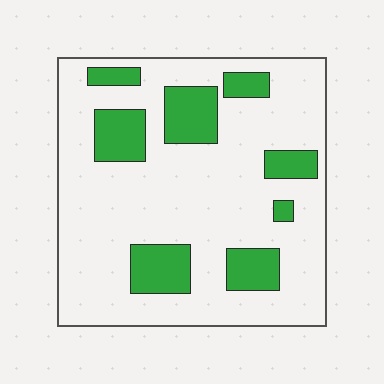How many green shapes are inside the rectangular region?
8.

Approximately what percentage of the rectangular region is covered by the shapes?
Approximately 20%.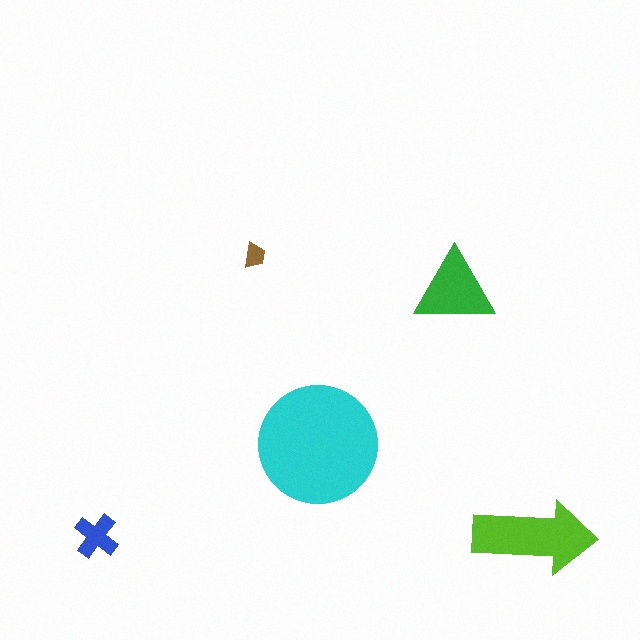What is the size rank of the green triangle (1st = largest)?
3rd.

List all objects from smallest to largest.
The brown trapezoid, the blue cross, the green triangle, the lime arrow, the cyan circle.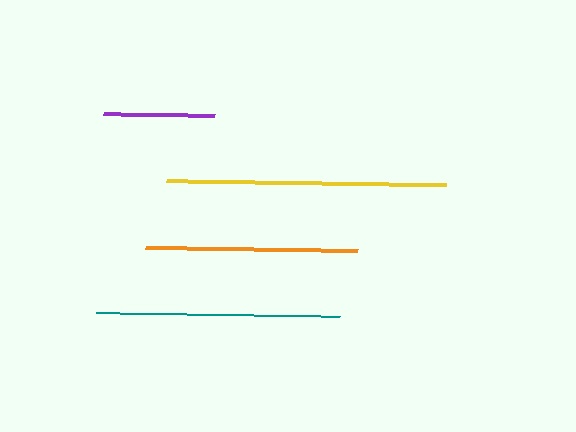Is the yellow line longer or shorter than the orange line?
The yellow line is longer than the orange line.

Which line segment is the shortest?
The purple line is the shortest at approximately 111 pixels.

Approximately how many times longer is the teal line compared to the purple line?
The teal line is approximately 2.2 times the length of the purple line.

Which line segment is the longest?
The yellow line is the longest at approximately 279 pixels.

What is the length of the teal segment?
The teal segment is approximately 243 pixels long.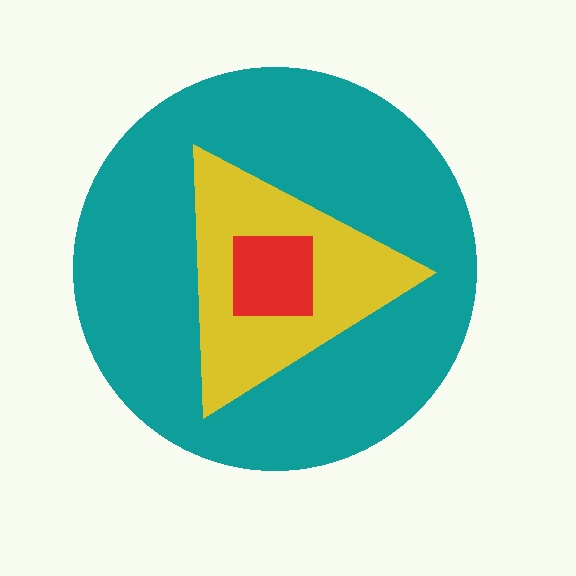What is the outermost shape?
The teal circle.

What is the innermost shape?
The red square.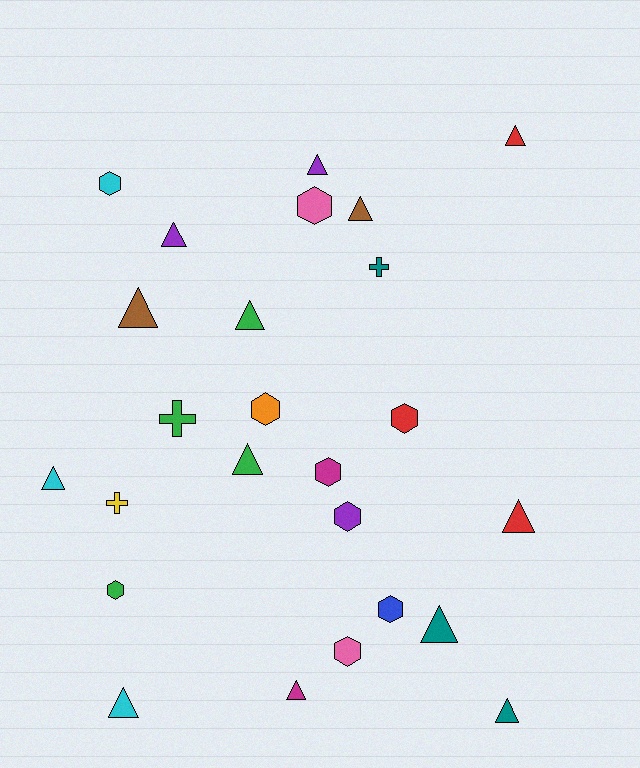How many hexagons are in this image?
There are 9 hexagons.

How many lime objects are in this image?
There are no lime objects.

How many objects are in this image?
There are 25 objects.